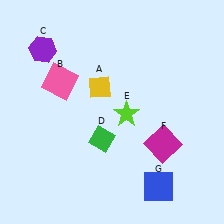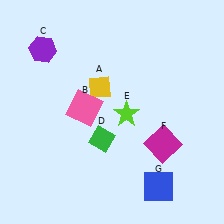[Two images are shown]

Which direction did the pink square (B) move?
The pink square (B) moved down.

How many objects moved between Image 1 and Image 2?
1 object moved between the two images.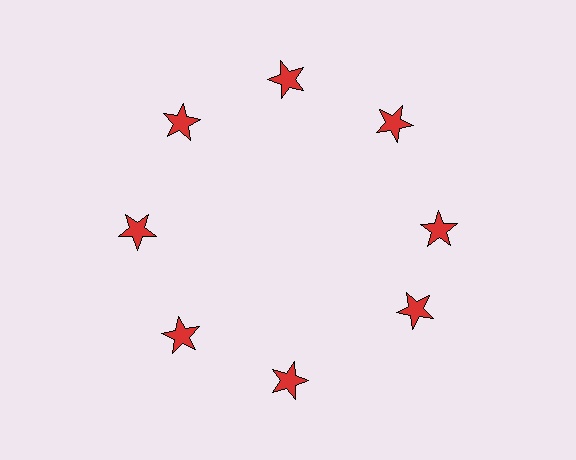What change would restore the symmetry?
The symmetry would be restored by rotating it back into even spacing with its neighbors so that all 8 stars sit at equal angles and equal distance from the center.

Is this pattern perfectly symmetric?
No. The 8 red stars are arranged in a ring, but one element near the 4 o'clock position is rotated out of alignment along the ring, breaking the 8-fold rotational symmetry.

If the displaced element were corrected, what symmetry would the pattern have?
It would have 8-fold rotational symmetry — the pattern would map onto itself every 45 degrees.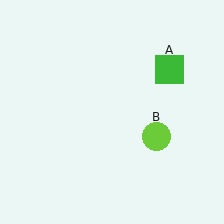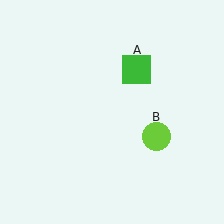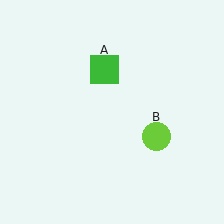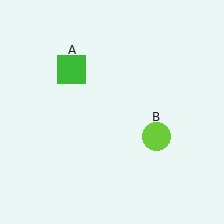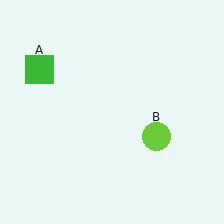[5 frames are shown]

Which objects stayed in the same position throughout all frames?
Lime circle (object B) remained stationary.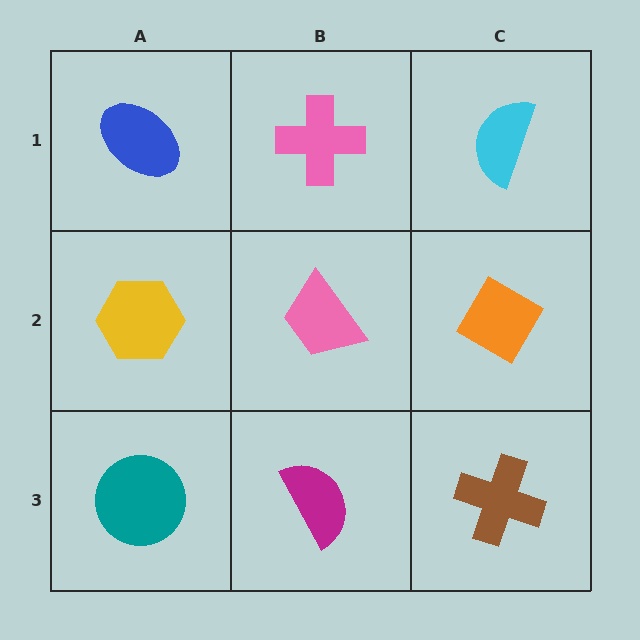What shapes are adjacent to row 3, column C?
An orange diamond (row 2, column C), a magenta semicircle (row 3, column B).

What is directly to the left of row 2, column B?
A yellow hexagon.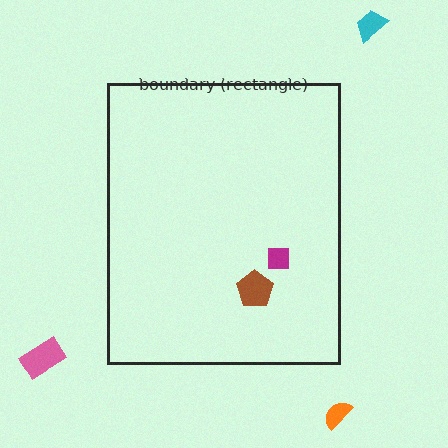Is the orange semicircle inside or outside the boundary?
Outside.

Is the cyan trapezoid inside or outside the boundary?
Outside.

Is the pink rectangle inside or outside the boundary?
Outside.